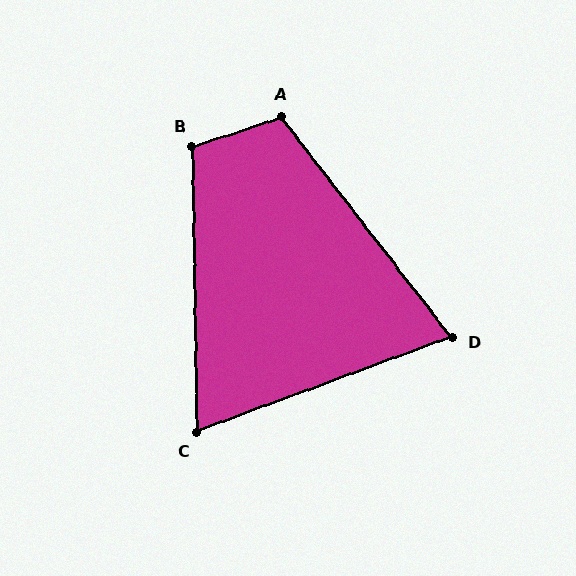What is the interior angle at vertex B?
Approximately 107 degrees (obtuse).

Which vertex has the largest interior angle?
A, at approximately 110 degrees.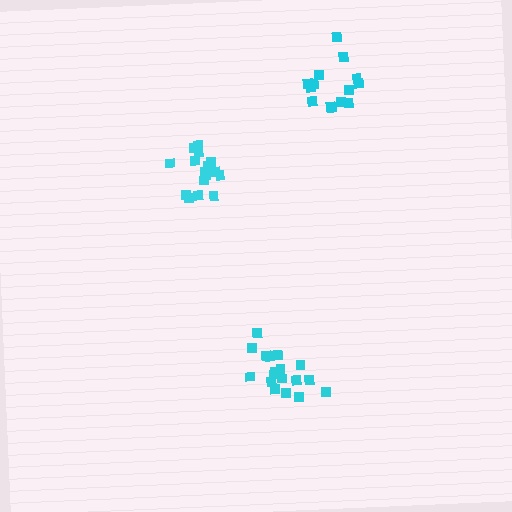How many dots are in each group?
Group 1: 17 dots, Group 2: 15 dots, Group 3: 20 dots (52 total).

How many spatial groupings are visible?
There are 3 spatial groupings.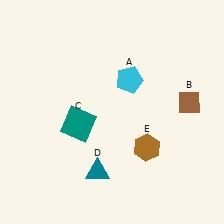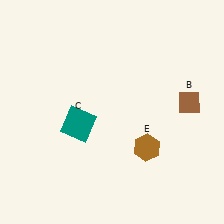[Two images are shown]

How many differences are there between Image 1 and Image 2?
There are 2 differences between the two images.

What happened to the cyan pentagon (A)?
The cyan pentagon (A) was removed in Image 2. It was in the top-right area of Image 1.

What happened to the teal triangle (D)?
The teal triangle (D) was removed in Image 2. It was in the bottom-left area of Image 1.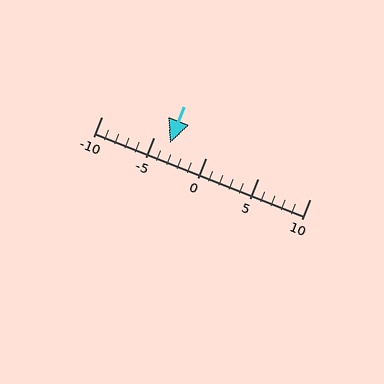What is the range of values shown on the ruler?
The ruler shows values from -10 to 10.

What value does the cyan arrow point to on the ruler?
The cyan arrow points to approximately -3.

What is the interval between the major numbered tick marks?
The major tick marks are spaced 5 units apart.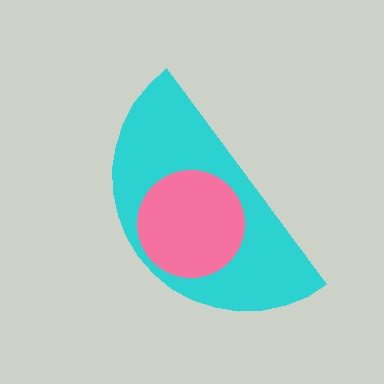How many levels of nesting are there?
2.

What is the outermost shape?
The cyan semicircle.